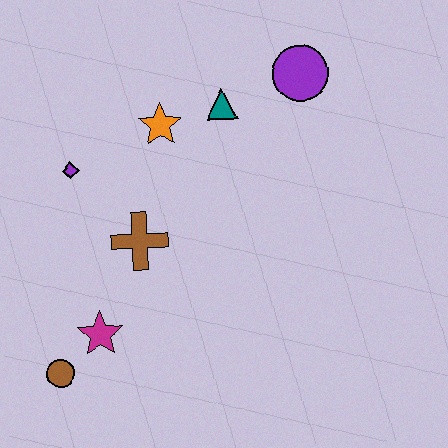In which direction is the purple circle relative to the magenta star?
The purple circle is above the magenta star.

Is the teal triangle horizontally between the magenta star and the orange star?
No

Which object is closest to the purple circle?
The teal triangle is closest to the purple circle.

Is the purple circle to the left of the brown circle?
No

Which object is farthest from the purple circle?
The brown circle is farthest from the purple circle.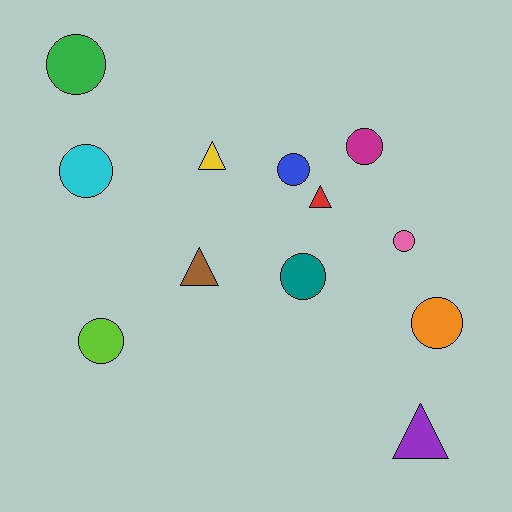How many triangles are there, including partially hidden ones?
There are 4 triangles.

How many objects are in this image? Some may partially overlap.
There are 12 objects.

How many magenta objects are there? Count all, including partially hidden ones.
There is 1 magenta object.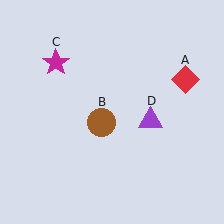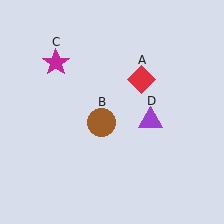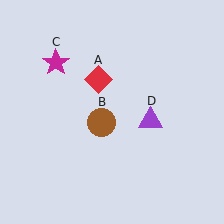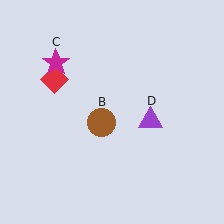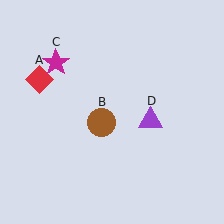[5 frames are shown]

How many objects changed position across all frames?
1 object changed position: red diamond (object A).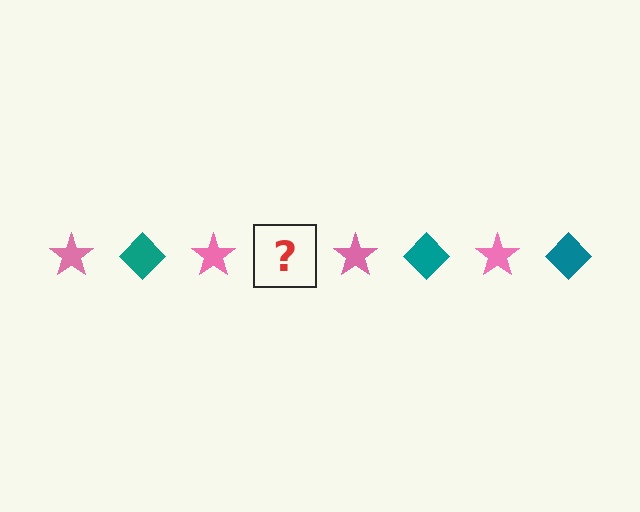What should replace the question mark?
The question mark should be replaced with a teal diamond.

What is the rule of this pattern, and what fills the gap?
The rule is that the pattern alternates between pink star and teal diamond. The gap should be filled with a teal diamond.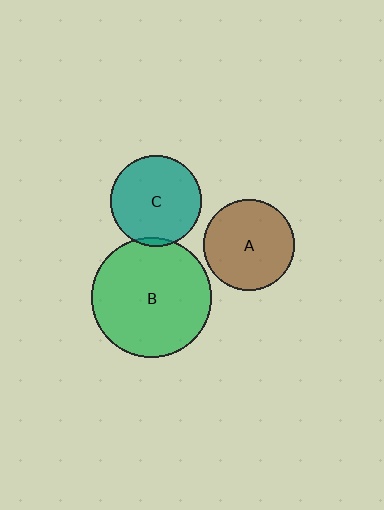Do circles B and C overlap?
Yes.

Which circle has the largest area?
Circle B (green).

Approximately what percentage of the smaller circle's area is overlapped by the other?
Approximately 5%.